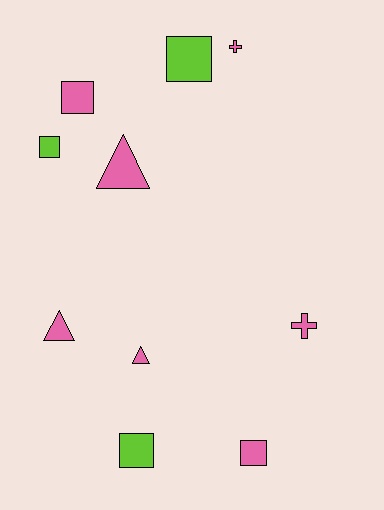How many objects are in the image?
There are 10 objects.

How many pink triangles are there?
There are 3 pink triangles.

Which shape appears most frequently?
Square, with 5 objects.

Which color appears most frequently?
Pink, with 7 objects.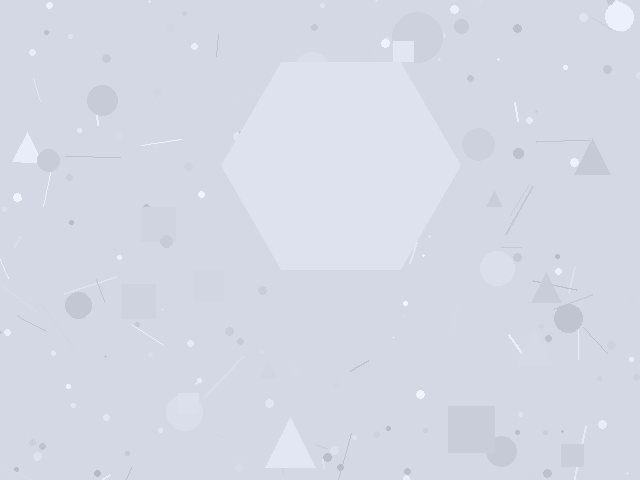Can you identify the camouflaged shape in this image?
The camouflaged shape is a hexagon.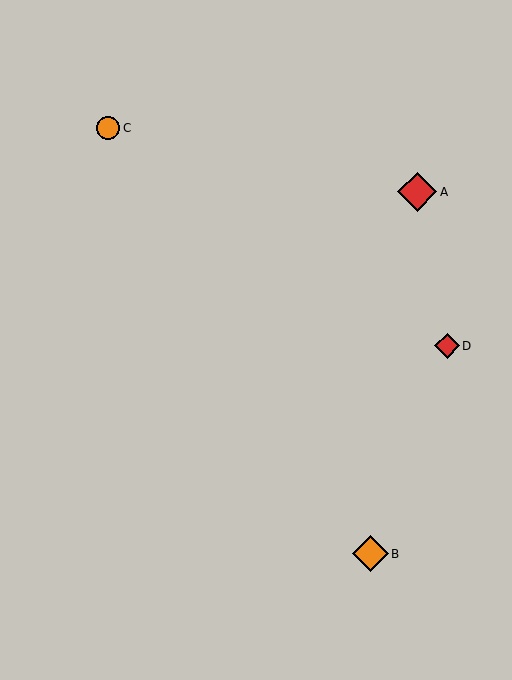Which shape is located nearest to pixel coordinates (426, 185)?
The red diamond (labeled A) at (417, 192) is nearest to that location.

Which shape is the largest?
The red diamond (labeled A) is the largest.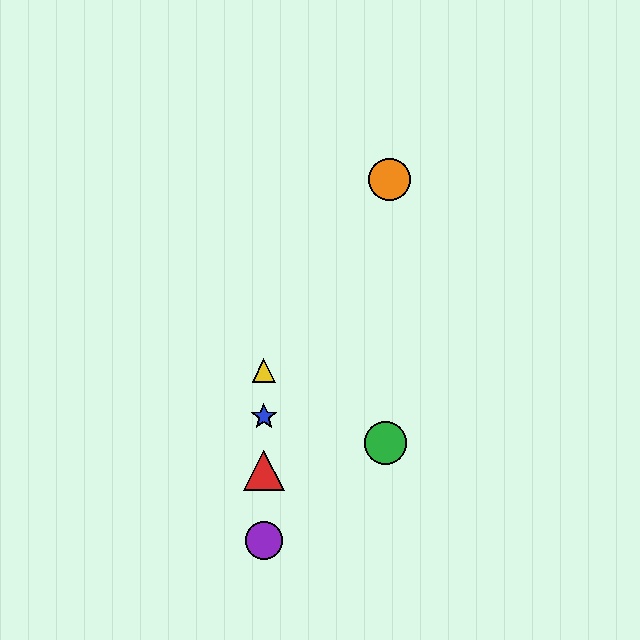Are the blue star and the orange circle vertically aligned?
No, the blue star is at x≈264 and the orange circle is at x≈389.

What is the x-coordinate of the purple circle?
The purple circle is at x≈264.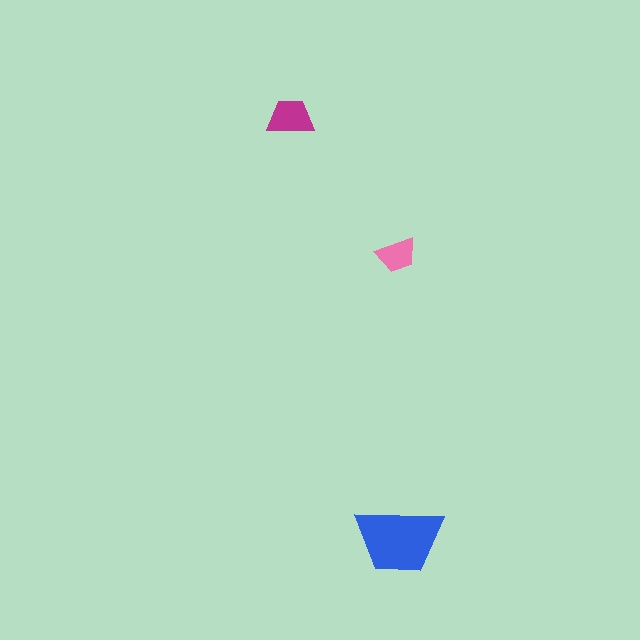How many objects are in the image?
There are 3 objects in the image.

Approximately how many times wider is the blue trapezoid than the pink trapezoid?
About 2 times wider.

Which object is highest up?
The magenta trapezoid is topmost.